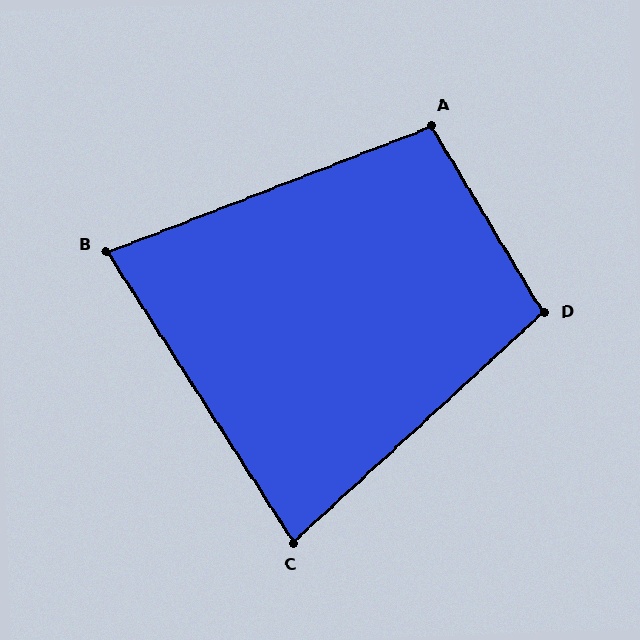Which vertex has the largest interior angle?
D, at approximately 102 degrees.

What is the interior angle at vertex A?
Approximately 100 degrees (obtuse).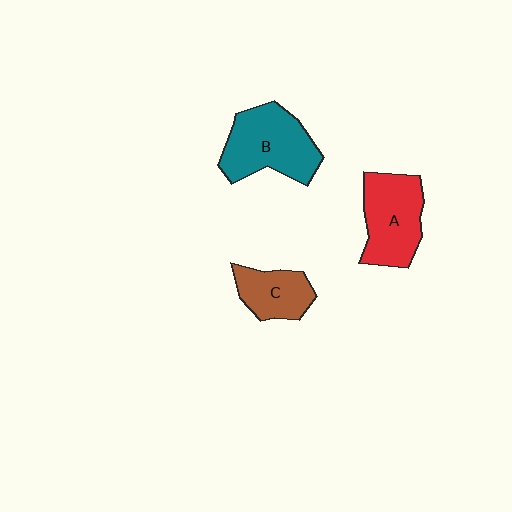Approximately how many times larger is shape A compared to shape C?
Approximately 1.5 times.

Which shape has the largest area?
Shape B (teal).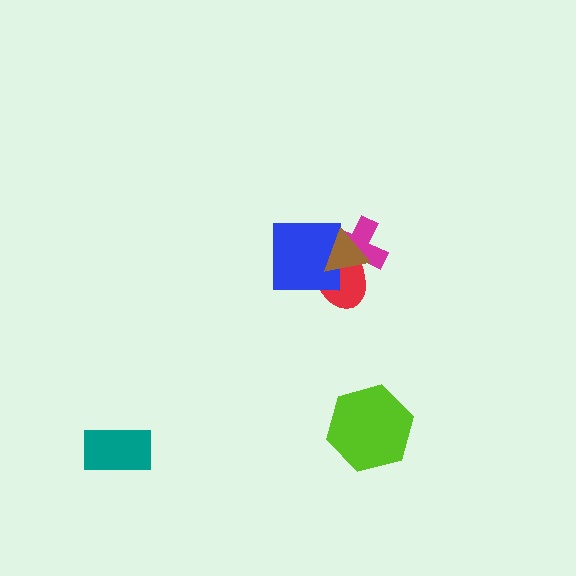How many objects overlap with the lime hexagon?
0 objects overlap with the lime hexagon.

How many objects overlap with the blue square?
3 objects overlap with the blue square.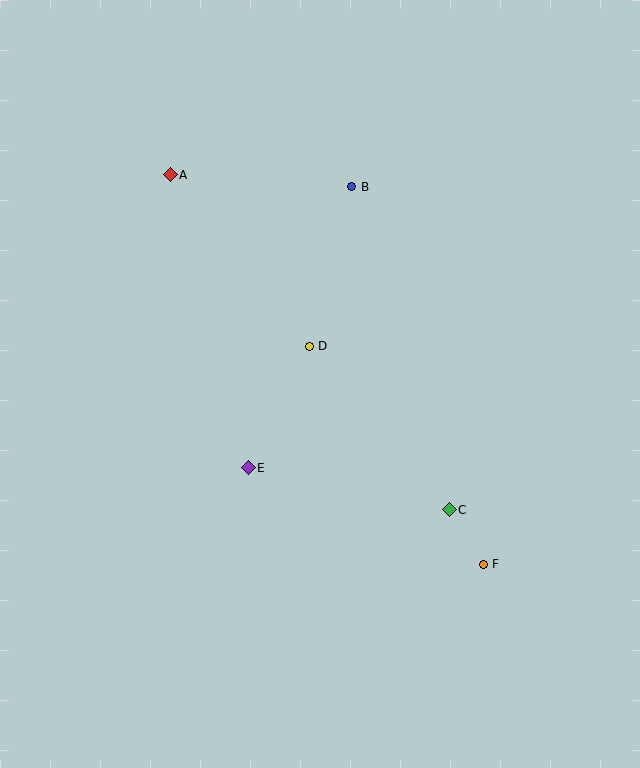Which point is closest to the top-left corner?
Point A is closest to the top-left corner.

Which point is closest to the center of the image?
Point D at (309, 346) is closest to the center.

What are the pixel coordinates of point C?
Point C is at (449, 510).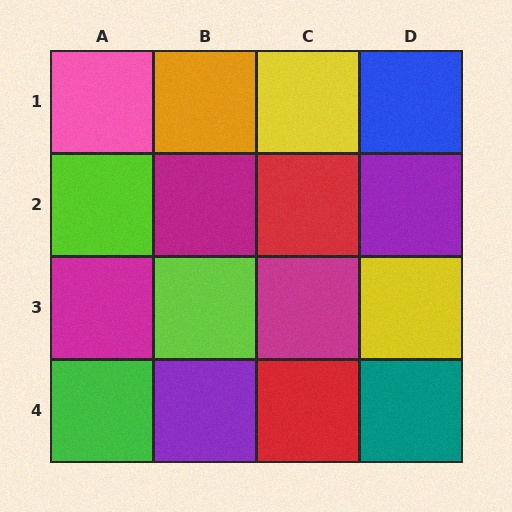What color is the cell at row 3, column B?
Lime.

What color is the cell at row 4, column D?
Teal.